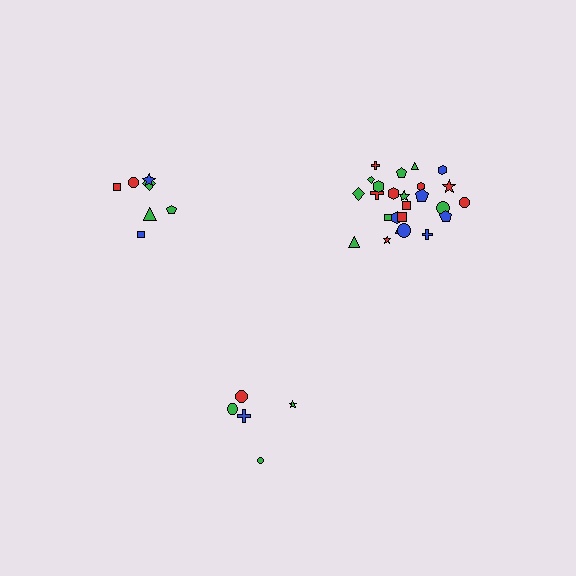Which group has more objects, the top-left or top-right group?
The top-right group.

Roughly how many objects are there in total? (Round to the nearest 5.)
Roughly 35 objects in total.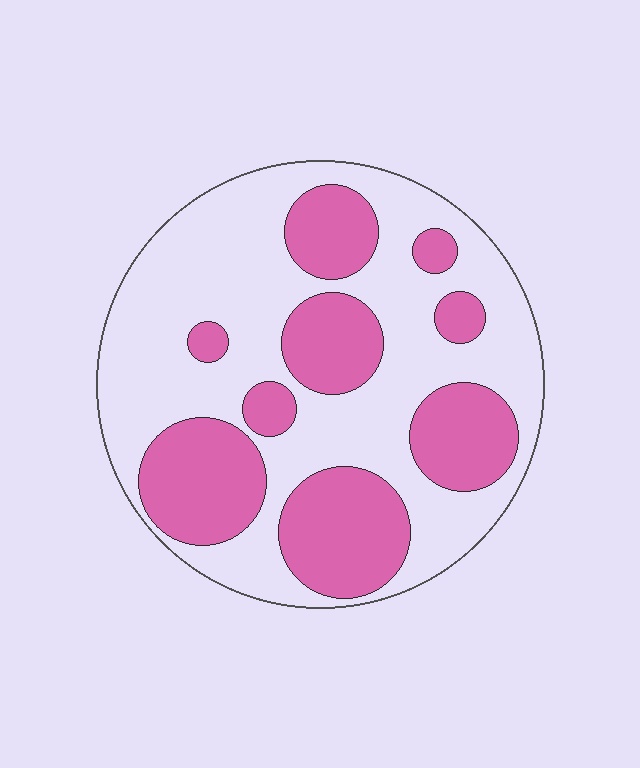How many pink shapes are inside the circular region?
9.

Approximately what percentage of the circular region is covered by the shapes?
Approximately 40%.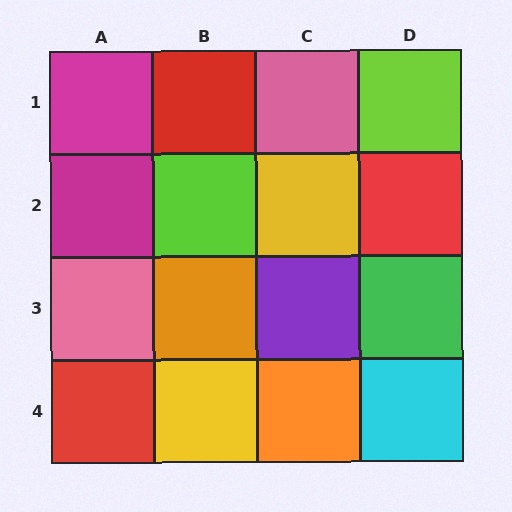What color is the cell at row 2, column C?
Yellow.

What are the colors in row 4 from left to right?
Red, yellow, orange, cyan.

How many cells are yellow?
2 cells are yellow.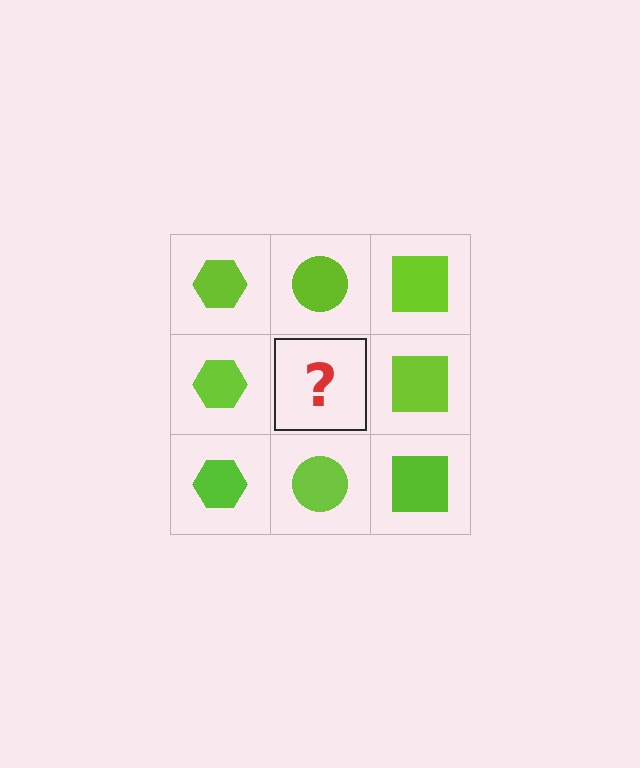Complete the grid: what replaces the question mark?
The question mark should be replaced with a lime circle.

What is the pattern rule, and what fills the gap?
The rule is that each column has a consistent shape. The gap should be filled with a lime circle.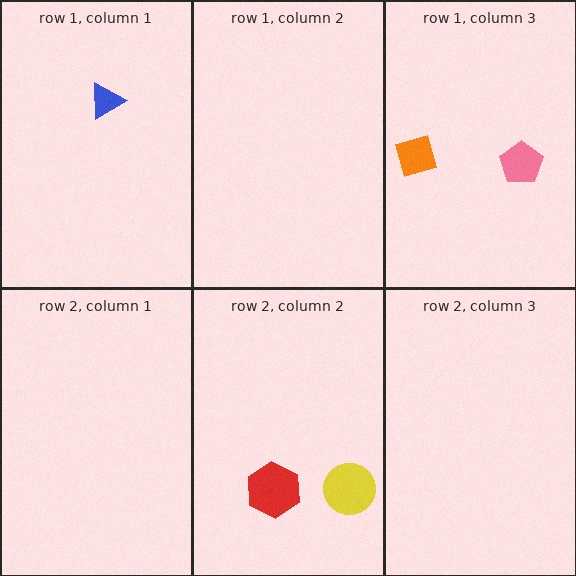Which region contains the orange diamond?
The row 1, column 3 region.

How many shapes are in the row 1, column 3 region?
2.